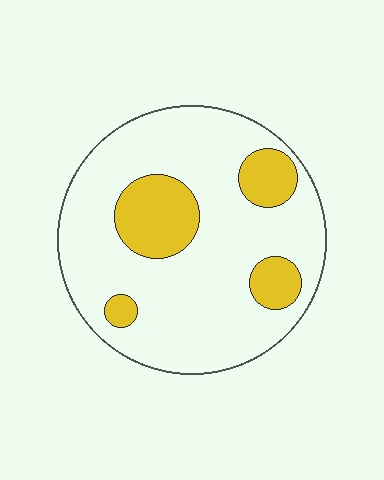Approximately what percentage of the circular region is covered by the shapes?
Approximately 20%.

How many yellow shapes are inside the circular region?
4.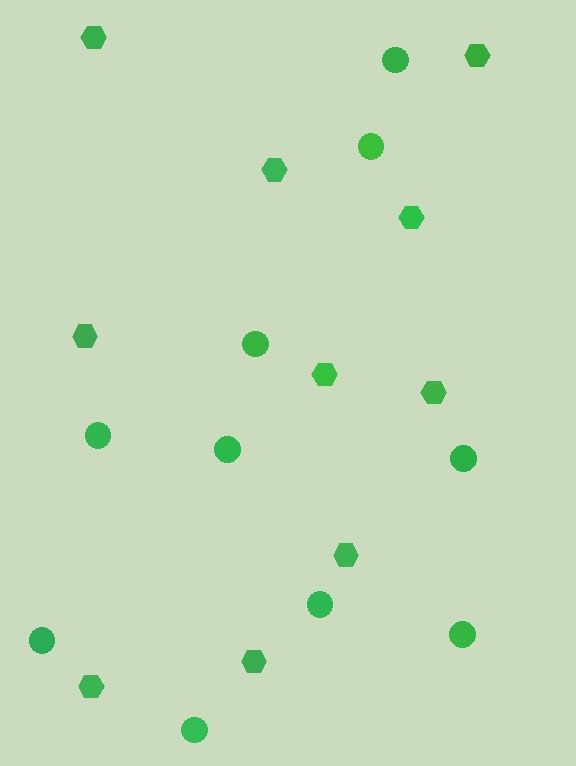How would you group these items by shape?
There are 2 groups: one group of circles (10) and one group of hexagons (10).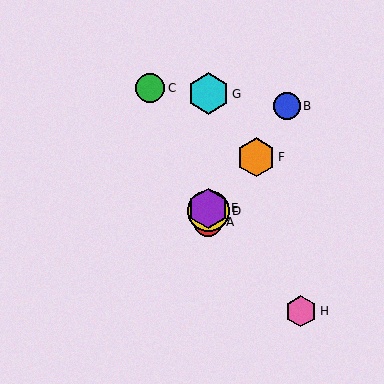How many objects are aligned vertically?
4 objects (A, D, E, G) are aligned vertically.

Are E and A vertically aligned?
Yes, both are at x≈208.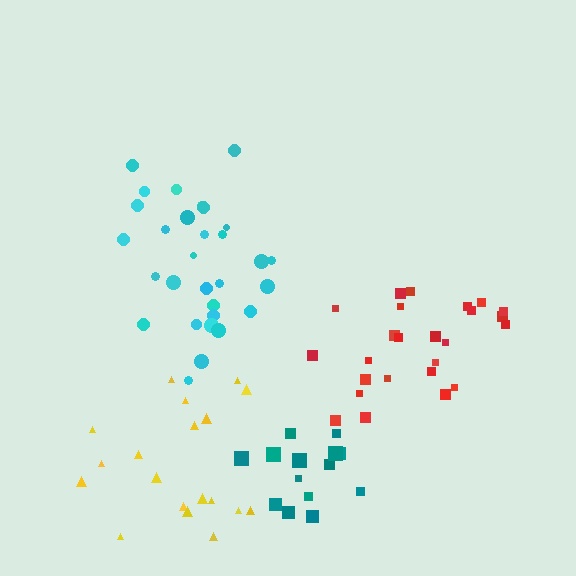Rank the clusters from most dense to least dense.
teal, cyan, red, yellow.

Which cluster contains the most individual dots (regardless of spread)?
Cyan (30).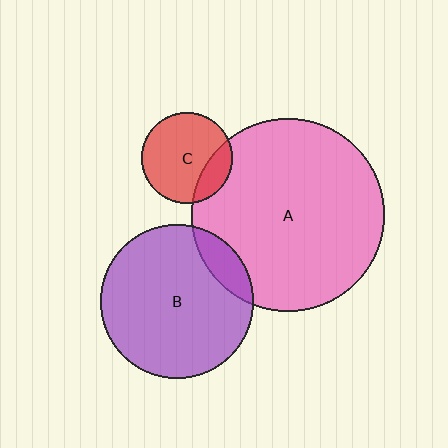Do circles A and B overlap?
Yes.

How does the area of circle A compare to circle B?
Approximately 1.6 times.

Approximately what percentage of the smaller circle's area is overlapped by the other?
Approximately 10%.